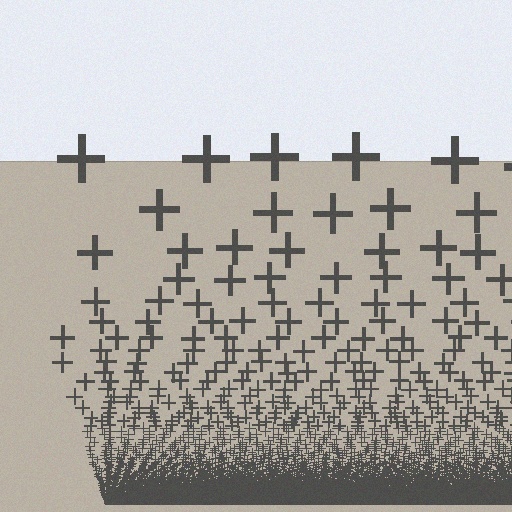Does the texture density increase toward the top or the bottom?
Density increases toward the bottom.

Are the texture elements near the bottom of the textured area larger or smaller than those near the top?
Smaller. The gradient is inverted — elements near the bottom are smaller and denser.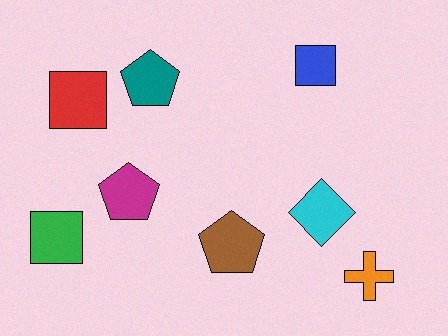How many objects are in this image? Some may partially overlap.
There are 8 objects.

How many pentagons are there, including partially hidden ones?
There are 3 pentagons.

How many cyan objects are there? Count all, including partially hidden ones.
There is 1 cyan object.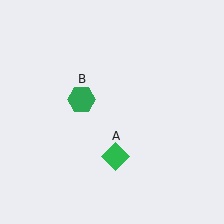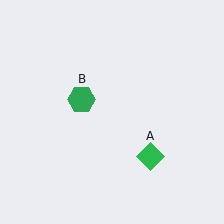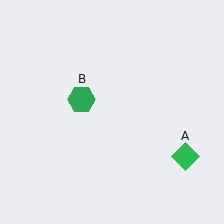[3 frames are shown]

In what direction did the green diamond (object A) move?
The green diamond (object A) moved right.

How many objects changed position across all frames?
1 object changed position: green diamond (object A).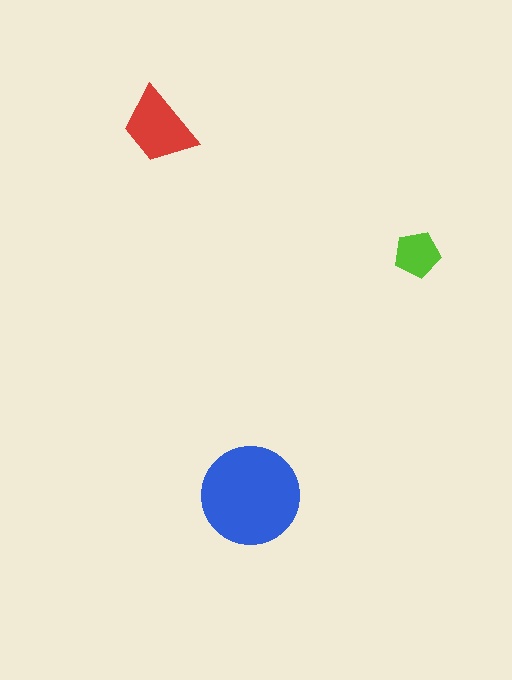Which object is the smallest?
The lime pentagon.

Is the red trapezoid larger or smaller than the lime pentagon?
Larger.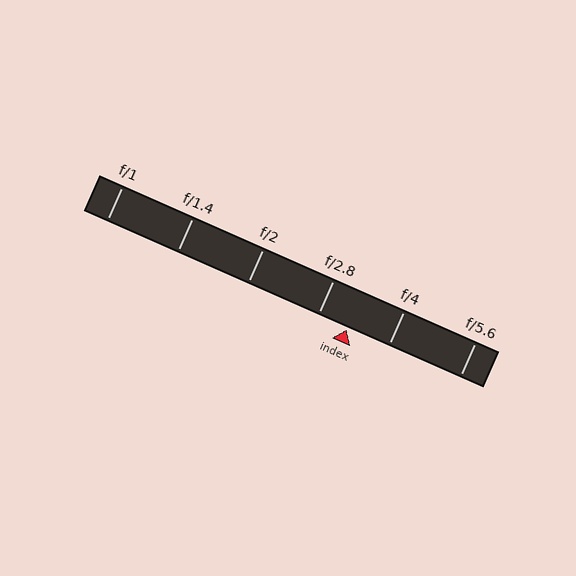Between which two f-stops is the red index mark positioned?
The index mark is between f/2.8 and f/4.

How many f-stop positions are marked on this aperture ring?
There are 6 f-stop positions marked.